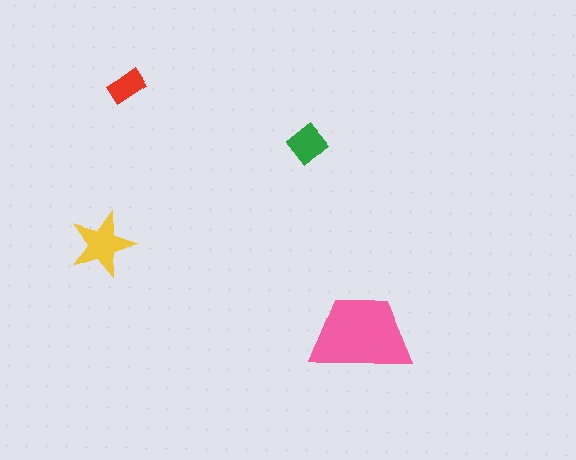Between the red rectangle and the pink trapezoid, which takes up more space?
The pink trapezoid.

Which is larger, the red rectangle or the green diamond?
The green diamond.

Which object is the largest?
The pink trapezoid.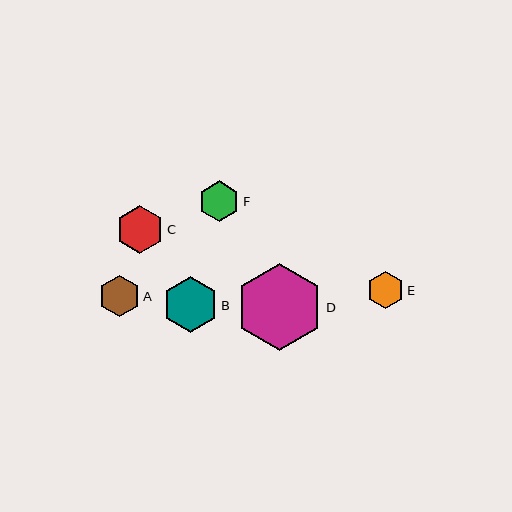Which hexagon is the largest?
Hexagon D is the largest with a size of approximately 87 pixels.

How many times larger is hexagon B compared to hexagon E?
Hexagon B is approximately 1.5 times the size of hexagon E.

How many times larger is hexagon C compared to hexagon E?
Hexagon C is approximately 1.3 times the size of hexagon E.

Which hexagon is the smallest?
Hexagon E is the smallest with a size of approximately 37 pixels.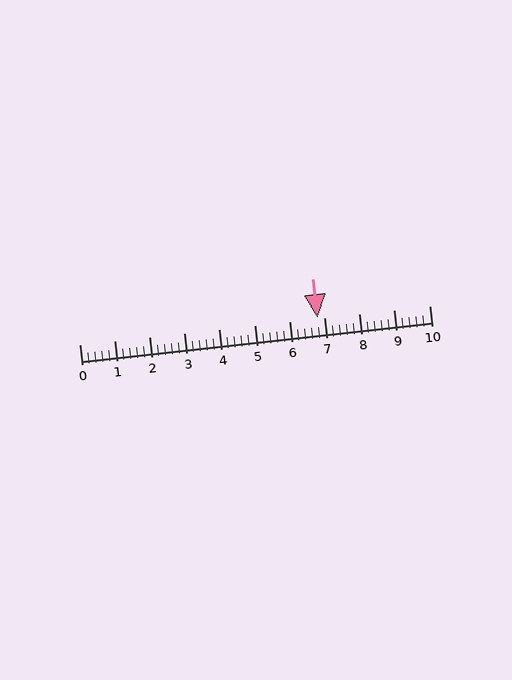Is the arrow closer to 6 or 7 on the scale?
The arrow is closer to 7.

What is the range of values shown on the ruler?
The ruler shows values from 0 to 10.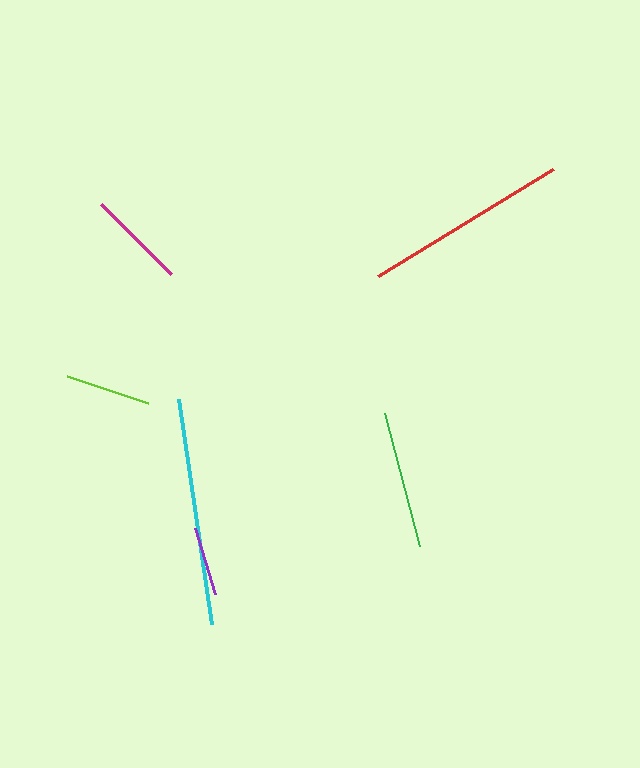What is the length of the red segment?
The red segment is approximately 204 pixels long.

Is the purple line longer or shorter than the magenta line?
The magenta line is longer than the purple line.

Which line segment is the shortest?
The purple line is the shortest at approximately 69 pixels.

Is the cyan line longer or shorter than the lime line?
The cyan line is longer than the lime line.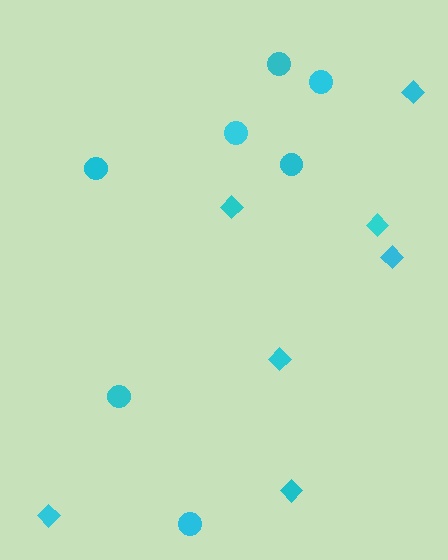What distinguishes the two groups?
There are 2 groups: one group of circles (7) and one group of diamonds (7).